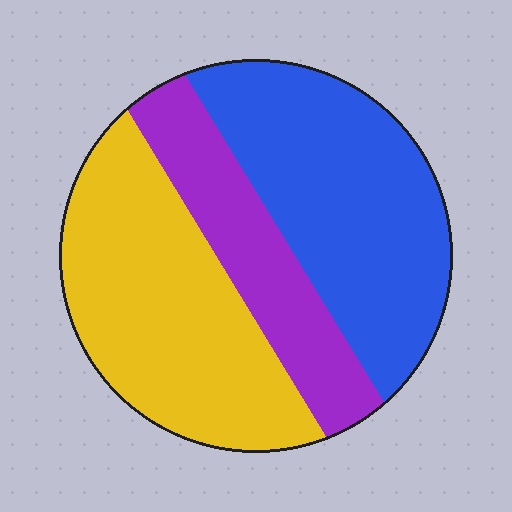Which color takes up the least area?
Purple, at roughly 20%.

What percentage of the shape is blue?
Blue takes up between a quarter and a half of the shape.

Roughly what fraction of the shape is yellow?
Yellow takes up between a third and a half of the shape.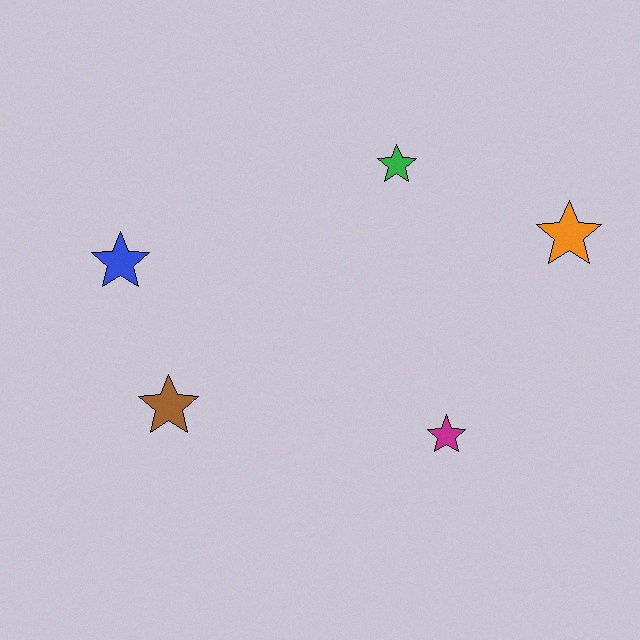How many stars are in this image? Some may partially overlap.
There are 5 stars.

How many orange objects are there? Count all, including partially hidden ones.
There is 1 orange object.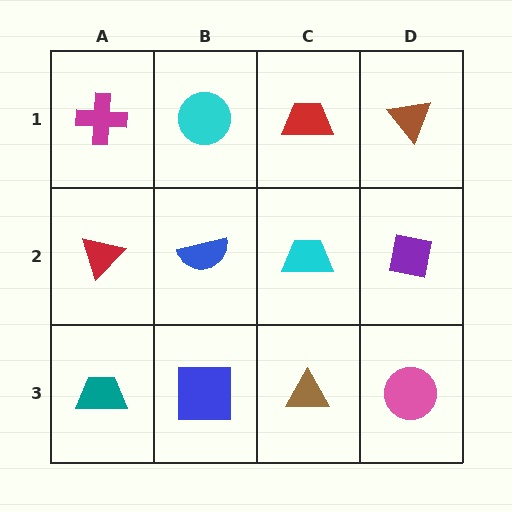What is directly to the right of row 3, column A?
A blue square.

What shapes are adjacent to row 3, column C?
A cyan trapezoid (row 2, column C), a blue square (row 3, column B), a pink circle (row 3, column D).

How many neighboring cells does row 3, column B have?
3.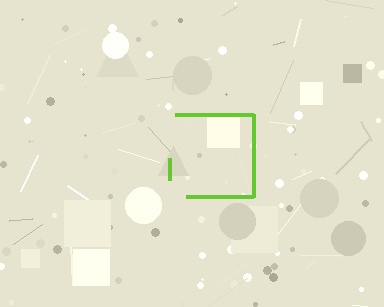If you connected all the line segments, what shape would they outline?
They would outline a square.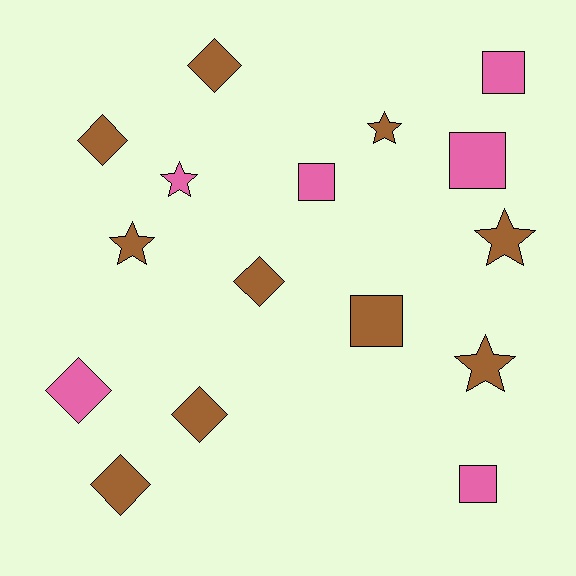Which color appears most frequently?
Brown, with 10 objects.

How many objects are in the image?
There are 16 objects.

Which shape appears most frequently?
Diamond, with 6 objects.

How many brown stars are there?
There are 4 brown stars.